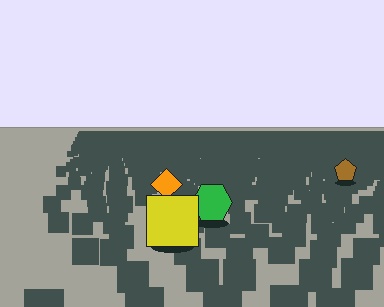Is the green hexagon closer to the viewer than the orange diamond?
Yes. The green hexagon is closer — you can tell from the texture gradient: the ground texture is coarser near it.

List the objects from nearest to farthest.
From nearest to farthest: the yellow square, the green hexagon, the orange diamond, the brown pentagon.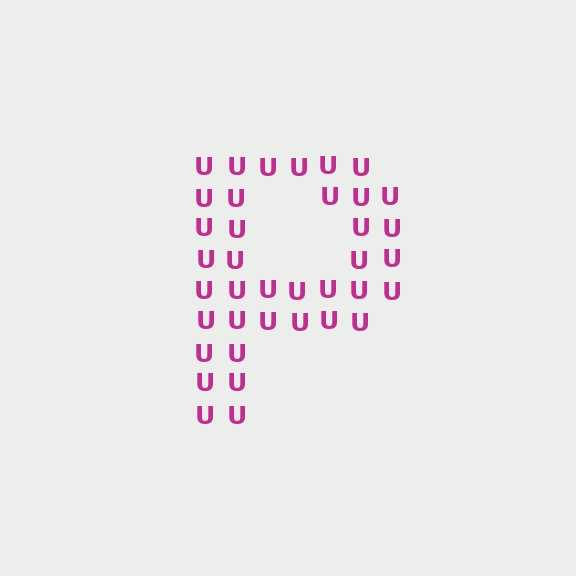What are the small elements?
The small elements are letter U's.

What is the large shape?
The large shape is the letter P.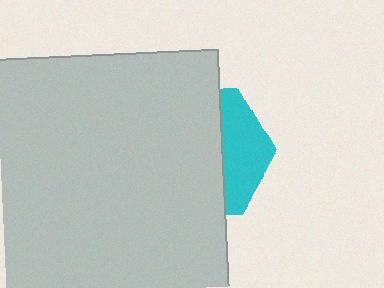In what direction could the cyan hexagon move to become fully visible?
The cyan hexagon could move right. That would shift it out from behind the light gray rectangle entirely.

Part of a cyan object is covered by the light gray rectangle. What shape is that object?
It is a hexagon.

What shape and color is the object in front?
The object in front is a light gray rectangle.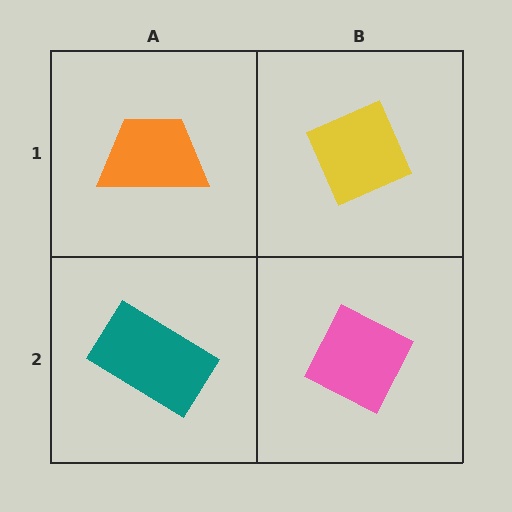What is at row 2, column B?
A pink diamond.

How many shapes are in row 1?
2 shapes.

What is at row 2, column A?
A teal rectangle.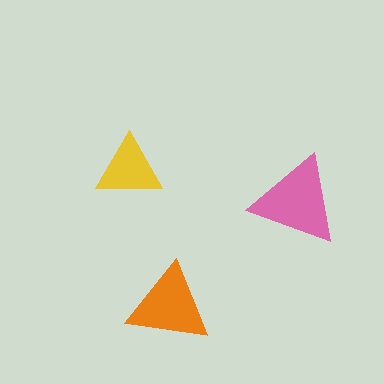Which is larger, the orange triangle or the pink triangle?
The pink one.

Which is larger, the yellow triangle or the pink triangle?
The pink one.